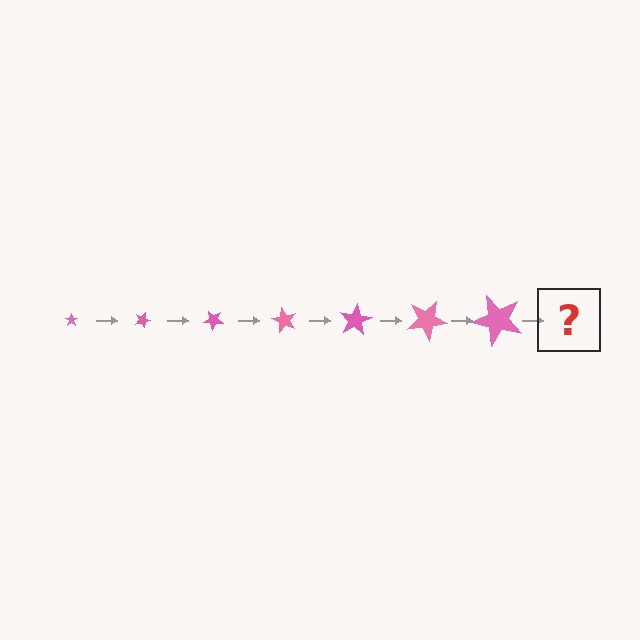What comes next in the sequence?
The next element should be a star, larger than the previous one and rotated 140 degrees from the start.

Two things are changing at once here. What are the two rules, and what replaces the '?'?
The two rules are that the star grows larger each step and it rotates 20 degrees each step. The '?' should be a star, larger than the previous one and rotated 140 degrees from the start.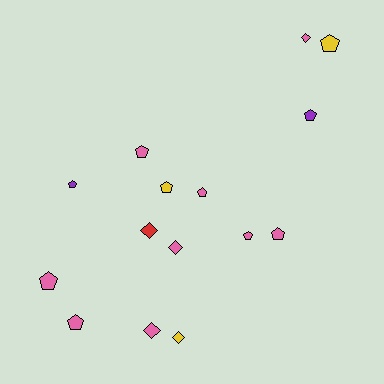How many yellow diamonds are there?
There is 1 yellow diamond.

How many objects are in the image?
There are 15 objects.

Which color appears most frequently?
Pink, with 9 objects.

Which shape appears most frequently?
Pentagon, with 10 objects.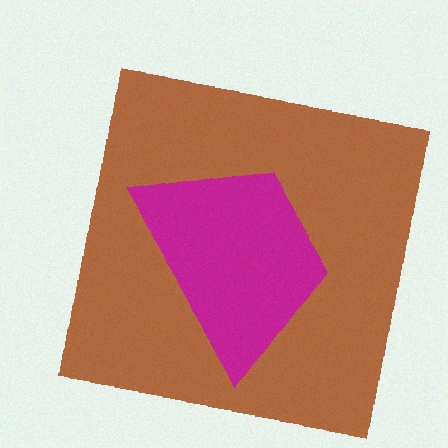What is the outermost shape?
The brown square.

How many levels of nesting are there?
2.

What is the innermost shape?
The magenta trapezoid.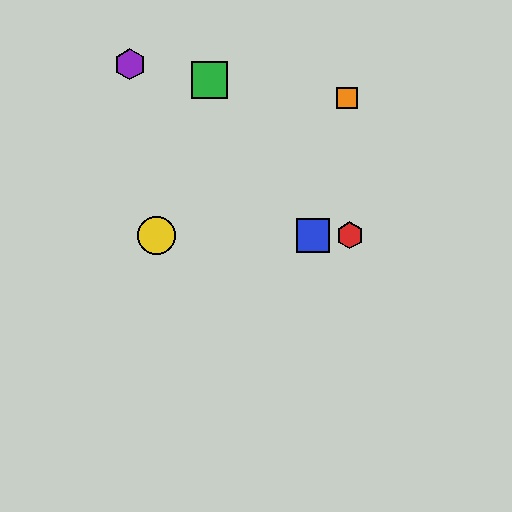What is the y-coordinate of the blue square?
The blue square is at y≈235.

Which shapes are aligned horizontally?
The red hexagon, the blue square, the yellow circle are aligned horizontally.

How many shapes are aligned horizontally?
3 shapes (the red hexagon, the blue square, the yellow circle) are aligned horizontally.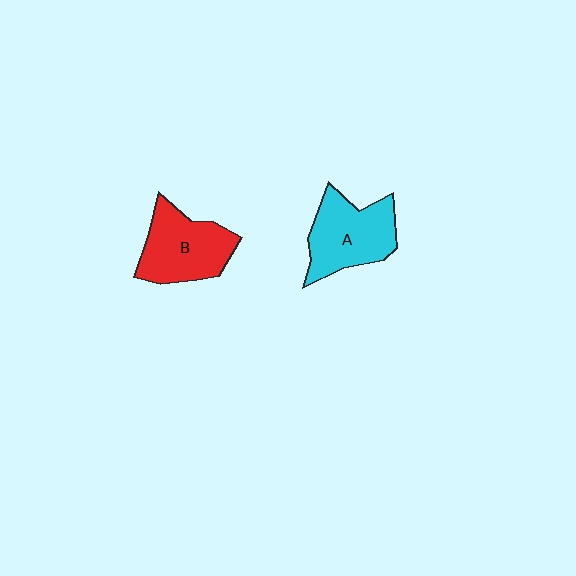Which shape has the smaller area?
Shape B (red).